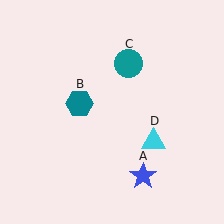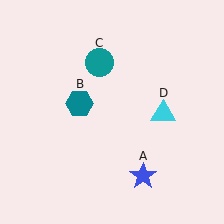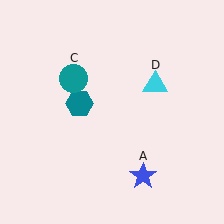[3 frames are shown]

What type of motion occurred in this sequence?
The teal circle (object C), cyan triangle (object D) rotated counterclockwise around the center of the scene.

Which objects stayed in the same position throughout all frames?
Blue star (object A) and teal hexagon (object B) remained stationary.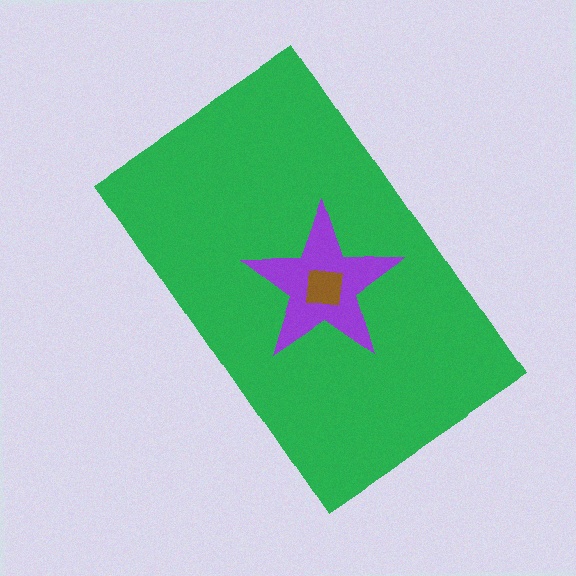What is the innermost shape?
The brown square.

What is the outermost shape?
The green rectangle.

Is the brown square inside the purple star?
Yes.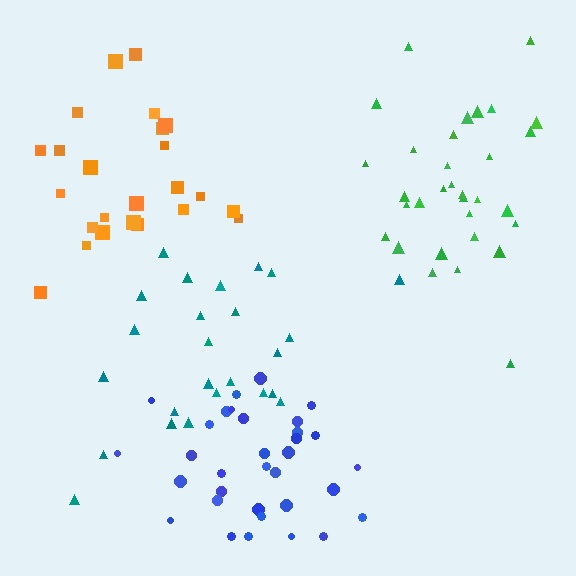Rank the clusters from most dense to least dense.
blue, green, orange, teal.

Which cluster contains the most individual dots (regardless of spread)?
Blue (33).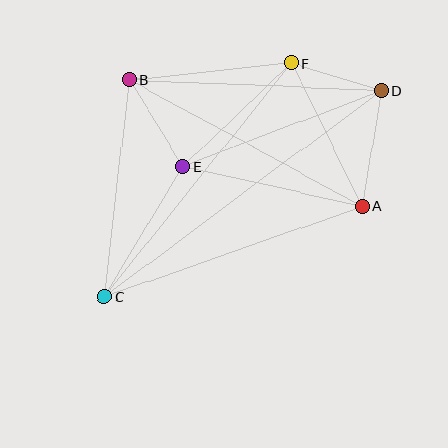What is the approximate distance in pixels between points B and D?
The distance between B and D is approximately 252 pixels.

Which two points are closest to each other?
Points D and F are closest to each other.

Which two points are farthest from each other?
Points C and D are farthest from each other.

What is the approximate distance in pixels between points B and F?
The distance between B and F is approximately 163 pixels.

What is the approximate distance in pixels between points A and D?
The distance between A and D is approximately 117 pixels.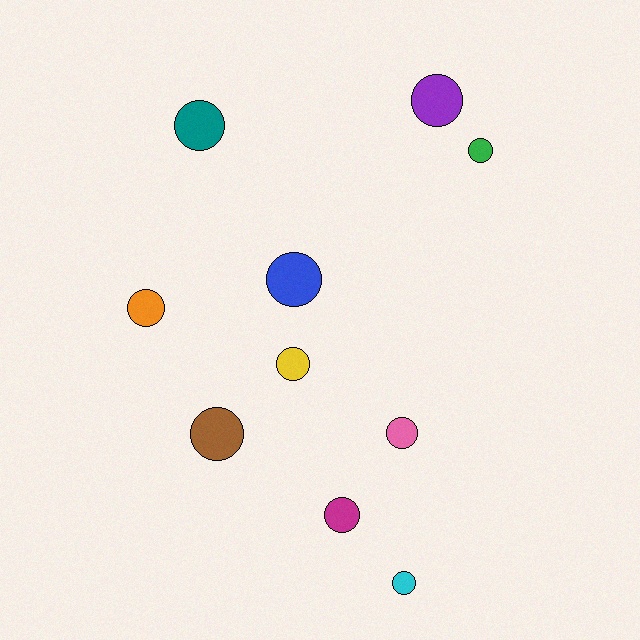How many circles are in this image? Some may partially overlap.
There are 10 circles.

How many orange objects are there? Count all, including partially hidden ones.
There is 1 orange object.